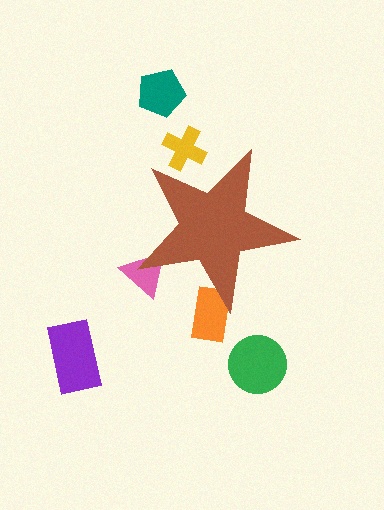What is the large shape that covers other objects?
A brown star.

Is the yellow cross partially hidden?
Yes, the yellow cross is partially hidden behind the brown star.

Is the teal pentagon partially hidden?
No, the teal pentagon is fully visible.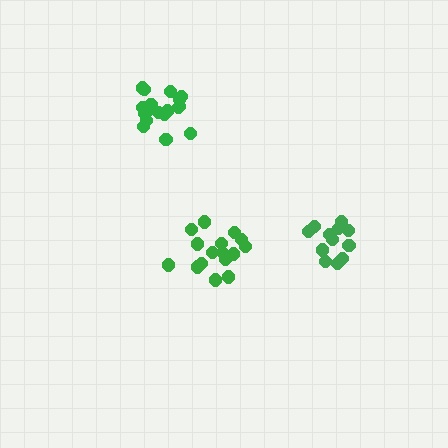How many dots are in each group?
Group 1: 16 dots, Group 2: 12 dots, Group 3: 17 dots (45 total).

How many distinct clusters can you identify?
There are 3 distinct clusters.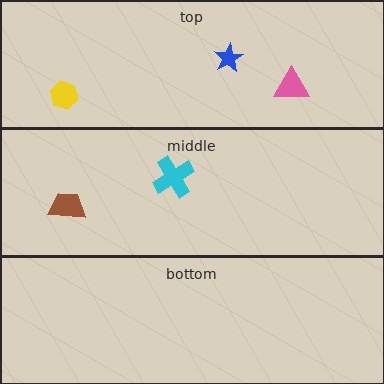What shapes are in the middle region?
The brown trapezoid, the cyan cross.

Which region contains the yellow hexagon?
The top region.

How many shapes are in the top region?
3.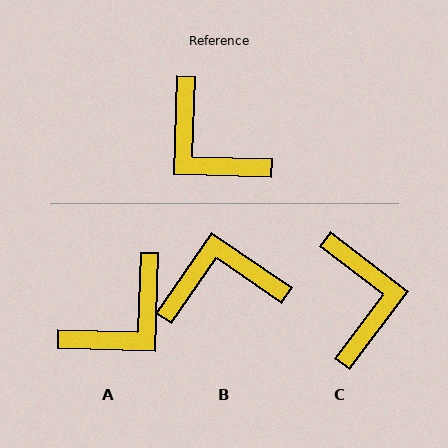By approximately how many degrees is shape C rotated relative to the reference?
Approximately 145 degrees counter-clockwise.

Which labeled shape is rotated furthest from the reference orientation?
C, about 145 degrees away.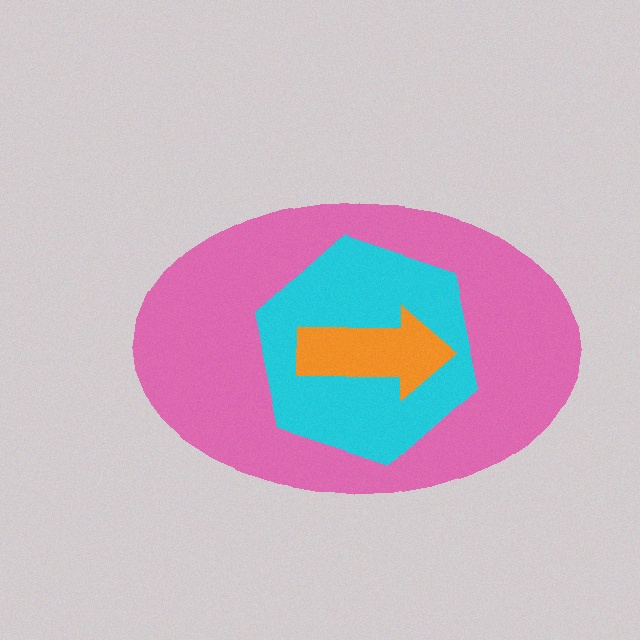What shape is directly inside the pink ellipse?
The cyan hexagon.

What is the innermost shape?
The orange arrow.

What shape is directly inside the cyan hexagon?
The orange arrow.